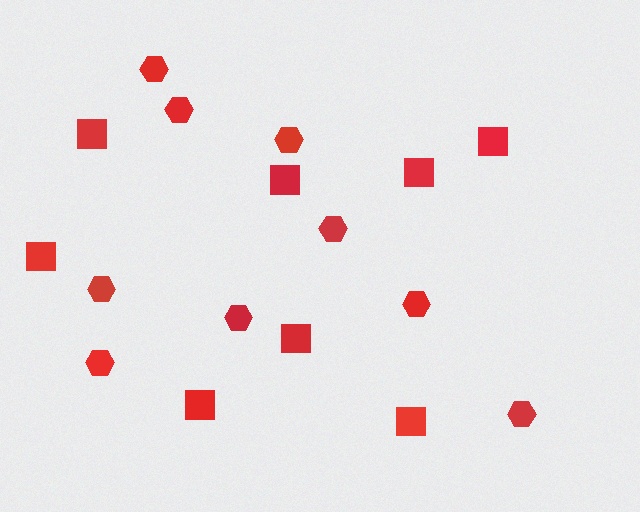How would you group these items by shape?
There are 2 groups: one group of squares (8) and one group of hexagons (9).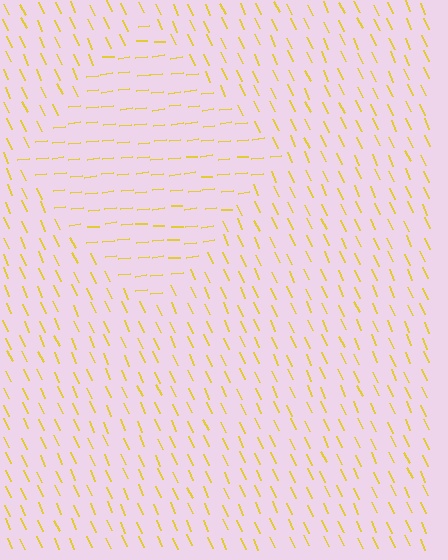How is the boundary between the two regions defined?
The boundary is defined purely by a change in line orientation (approximately 72 degrees difference). All lines are the same color and thickness.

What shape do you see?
I see a diamond.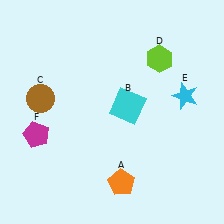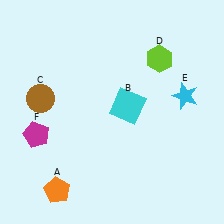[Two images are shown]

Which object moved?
The orange pentagon (A) moved left.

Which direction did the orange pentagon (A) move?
The orange pentagon (A) moved left.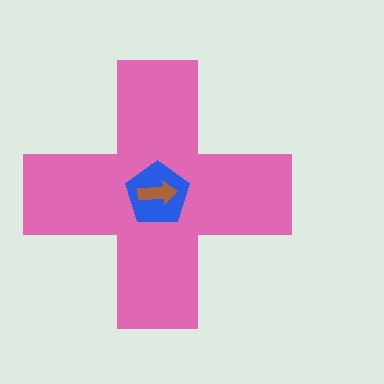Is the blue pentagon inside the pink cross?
Yes.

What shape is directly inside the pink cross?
The blue pentagon.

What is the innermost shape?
The brown arrow.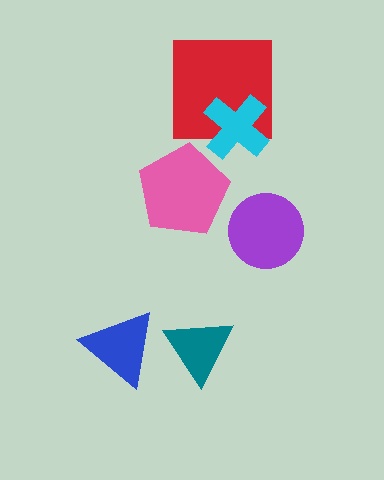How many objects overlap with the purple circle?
0 objects overlap with the purple circle.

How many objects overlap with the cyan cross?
1 object overlaps with the cyan cross.